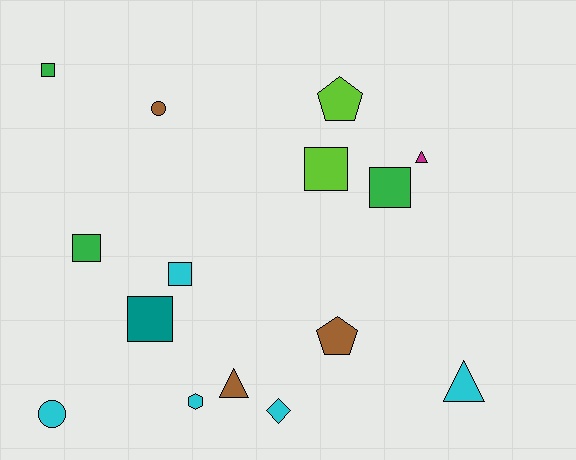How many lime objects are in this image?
There are 2 lime objects.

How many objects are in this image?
There are 15 objects.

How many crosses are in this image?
There are no crosses.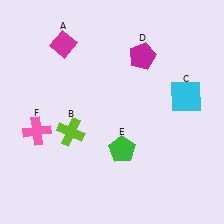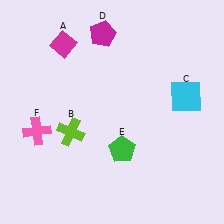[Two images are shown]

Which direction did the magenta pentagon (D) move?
The magenta pentagon (D) moved left.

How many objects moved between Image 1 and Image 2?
1 object moved between the two images.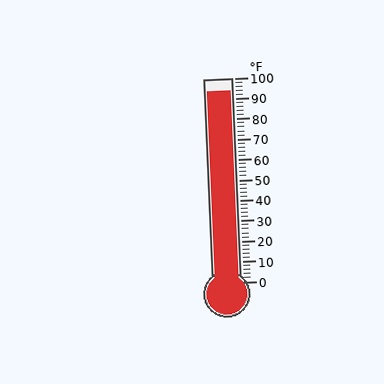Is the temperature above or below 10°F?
The temperature is above 10°F.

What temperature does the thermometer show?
The thermometer shows approximately 94°F.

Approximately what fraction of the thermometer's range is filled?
The thermometer is filled to approximately 95% of its range.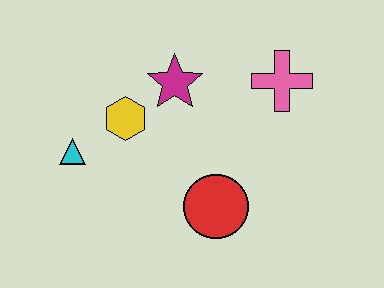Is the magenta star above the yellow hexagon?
Yes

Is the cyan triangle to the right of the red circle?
No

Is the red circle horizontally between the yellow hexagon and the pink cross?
Yes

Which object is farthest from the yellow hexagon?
The pink cross is farthest from the yellow hexagon.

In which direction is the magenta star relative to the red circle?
The magenta star is above the red circle.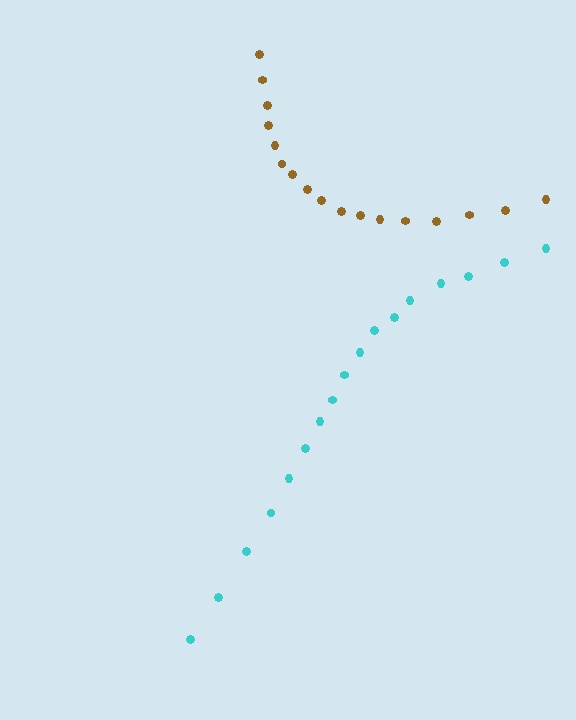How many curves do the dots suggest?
There are 2 distinct paths.